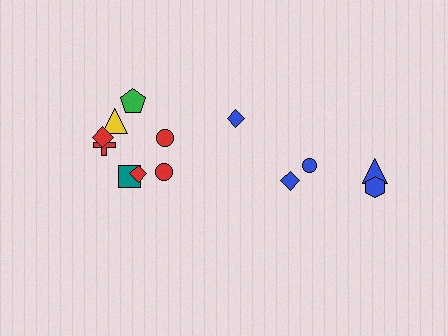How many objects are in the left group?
There are 8 objects.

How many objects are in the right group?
There are 5 objects.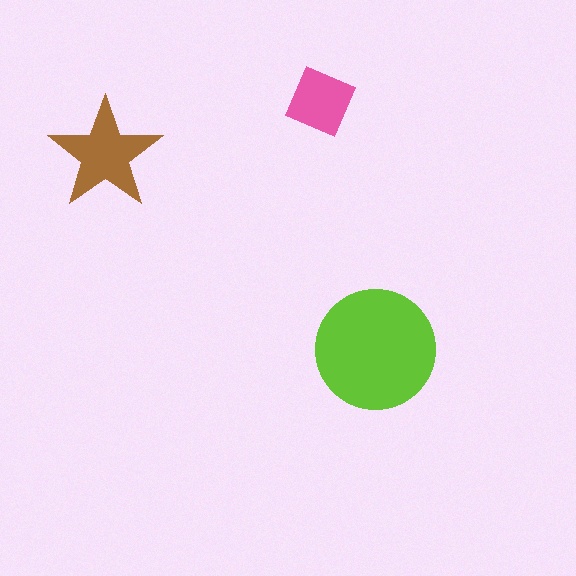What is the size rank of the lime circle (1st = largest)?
1st.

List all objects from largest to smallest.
The lime circle, the brown star, the pink square.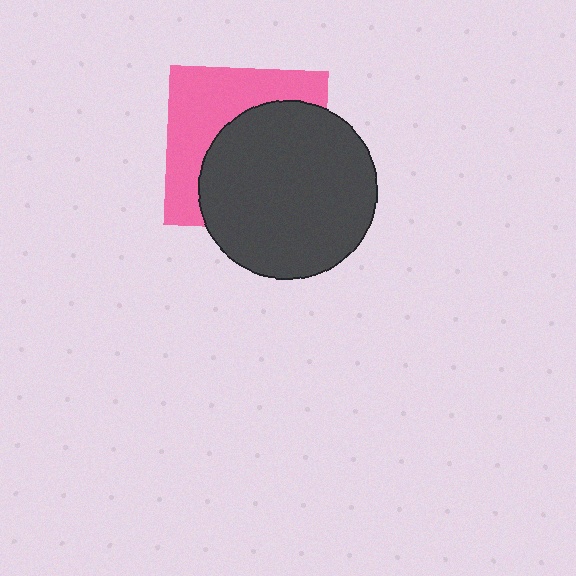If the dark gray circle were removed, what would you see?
You would see the complete pink square.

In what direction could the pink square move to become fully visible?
The pink square could move toward the upper-left. That would shift it out from behind the dark gray circle entirely.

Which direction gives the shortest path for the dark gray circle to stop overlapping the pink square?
Moving toward the lower-right gives the shortest separation.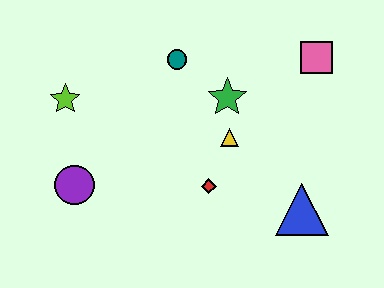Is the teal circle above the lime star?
Yes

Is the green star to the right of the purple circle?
Yes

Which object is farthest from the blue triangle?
The lime star is farthest from the blue triangle.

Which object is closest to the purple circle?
The lime star is closest to the purple circle.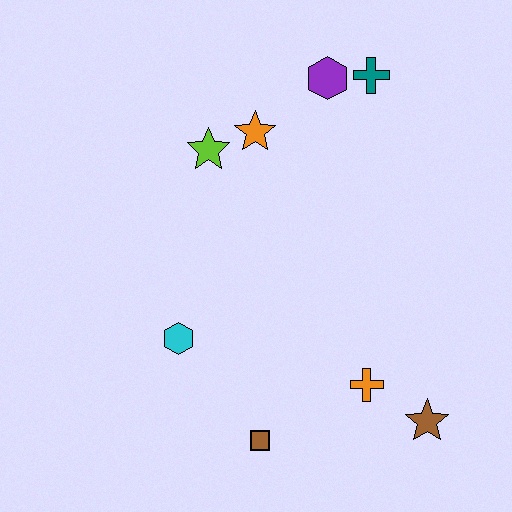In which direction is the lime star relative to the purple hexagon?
The lime star is to the left of the purple hexagon.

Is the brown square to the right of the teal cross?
No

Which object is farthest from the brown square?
The teal cross is farthest from the brown square.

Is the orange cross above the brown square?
Yes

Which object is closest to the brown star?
The orange cross is closest to the brown star.